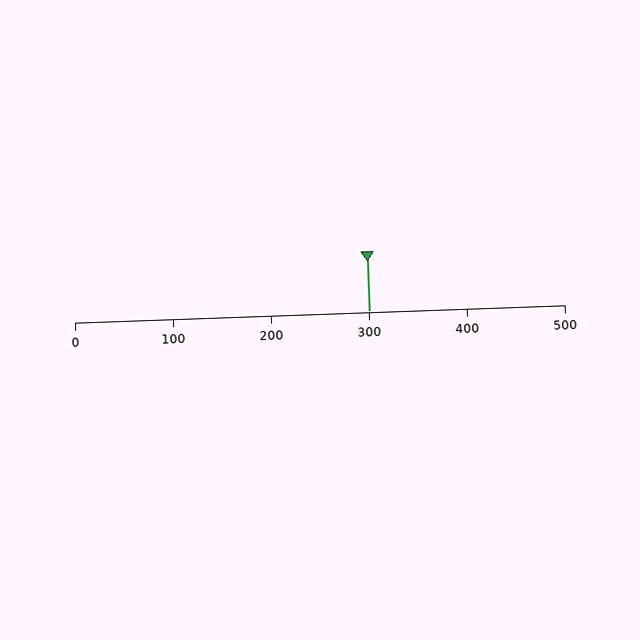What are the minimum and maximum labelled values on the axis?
The axis runs from 0 to 500.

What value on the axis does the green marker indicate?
The marker indicates approximately 300.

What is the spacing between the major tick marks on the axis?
The major ticks are spaced 100 apart.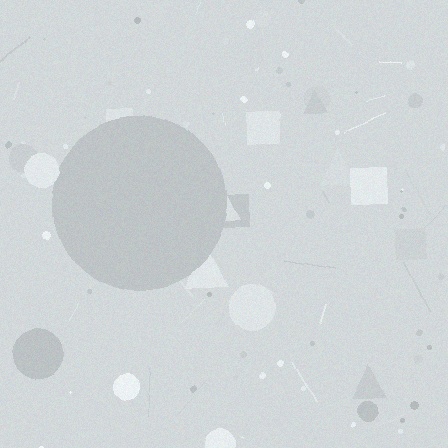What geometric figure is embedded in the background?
A circle is embedded in the background.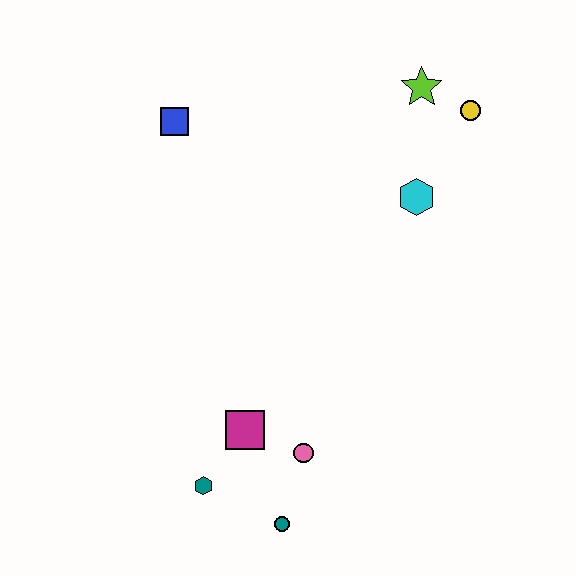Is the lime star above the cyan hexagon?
Yes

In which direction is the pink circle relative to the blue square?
The pink circle is below the blue square.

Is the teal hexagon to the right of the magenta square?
No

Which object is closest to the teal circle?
The pink circle is closest to the teal circle.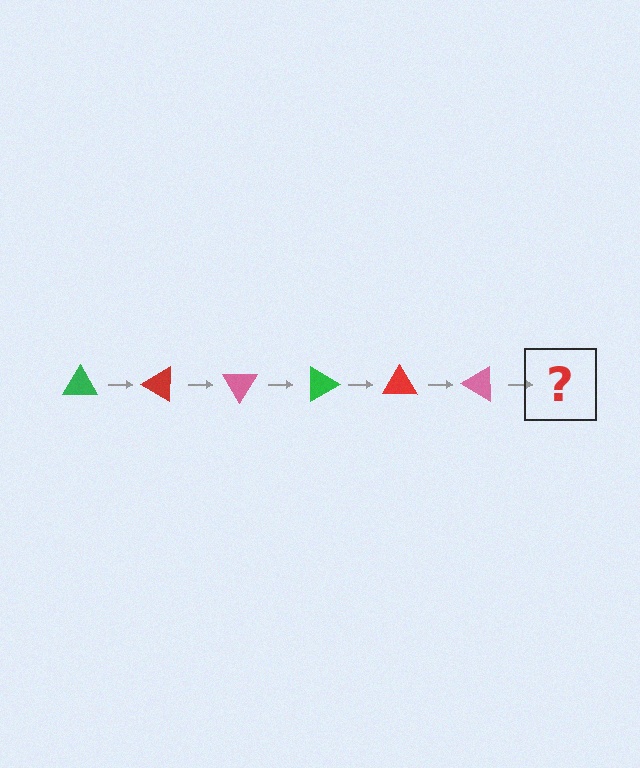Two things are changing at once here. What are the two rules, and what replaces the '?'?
The two rules are that it rotates 30 degrees each step and the color cycles through green, red, and pink. The '?' should be a green triangle, rotated 180 degrees from the start.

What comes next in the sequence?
The next element should be a green triangle, rotated 180 degrees from the start.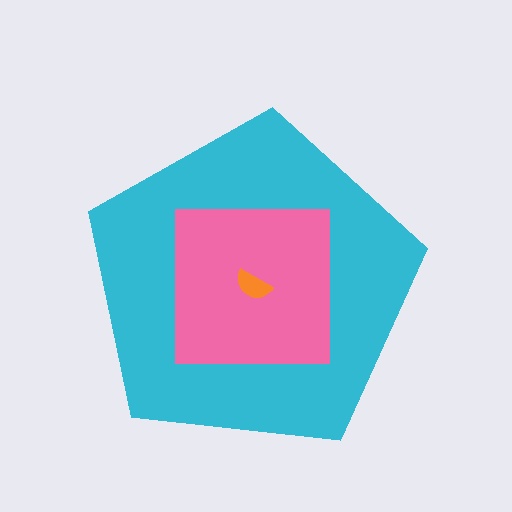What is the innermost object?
The orange semicircle.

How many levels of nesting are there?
3.